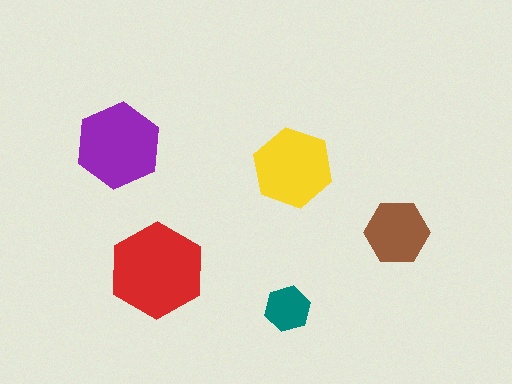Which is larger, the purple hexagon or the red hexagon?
The red one.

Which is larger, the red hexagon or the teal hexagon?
The red one.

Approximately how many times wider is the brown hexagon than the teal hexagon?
About 1.5 times wider.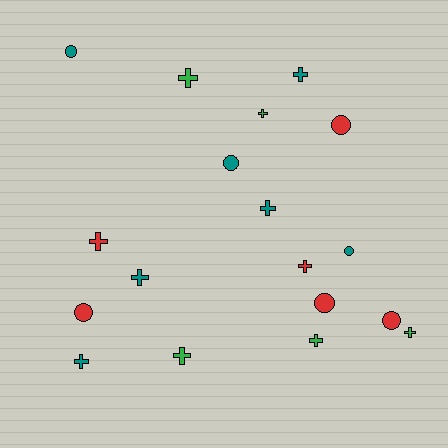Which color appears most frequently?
Teal, with 7 objects.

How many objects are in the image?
There are 18 objects.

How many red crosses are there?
There are 2 red crosses.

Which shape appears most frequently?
Cross, with 11 objects.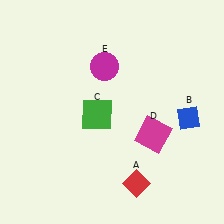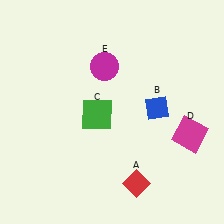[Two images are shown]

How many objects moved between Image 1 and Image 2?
2 objects moved between the two images.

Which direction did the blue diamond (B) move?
The blue diamond (B) moved left.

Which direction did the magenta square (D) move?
The magenta square (D) moved right.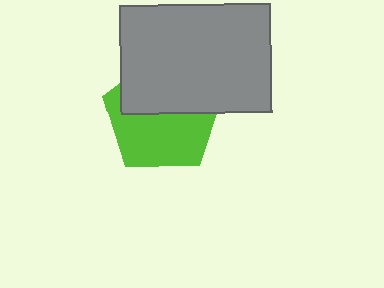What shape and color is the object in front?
The object in front is a gray rectangle.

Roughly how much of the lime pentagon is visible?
About half of it is visible (roughly 55%).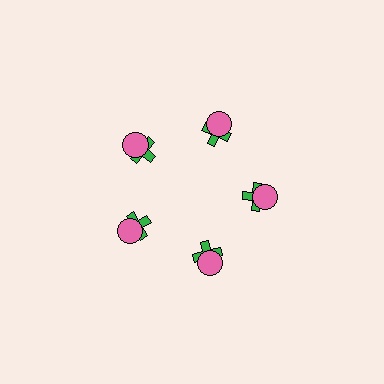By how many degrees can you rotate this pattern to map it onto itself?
The pattern maps onto itself every 72 degrees of rotation.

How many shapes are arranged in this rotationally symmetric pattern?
There are 10 shapes, arranged in 5 groups of 2.